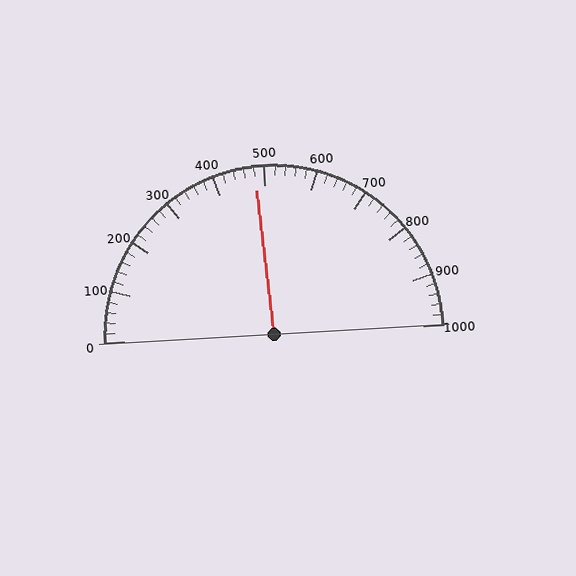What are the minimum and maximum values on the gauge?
The gauge ranges from 0 to 1000.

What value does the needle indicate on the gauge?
The needle indicates approximately 480.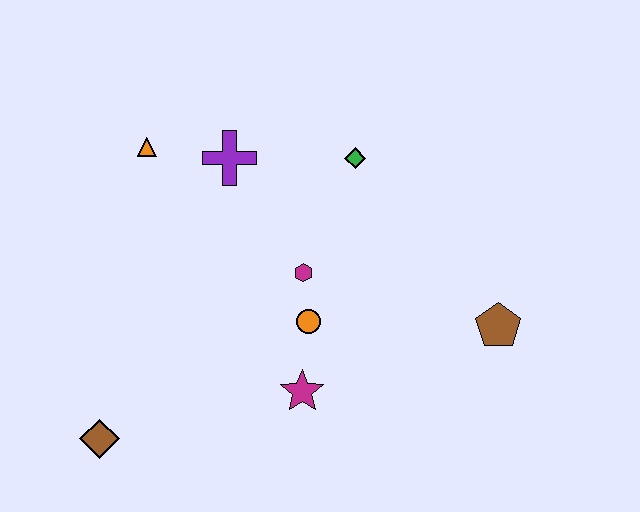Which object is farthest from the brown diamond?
The brown pentagon is farthest from the brown diamond.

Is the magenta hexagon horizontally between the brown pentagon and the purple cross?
Yes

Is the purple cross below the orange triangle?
Yes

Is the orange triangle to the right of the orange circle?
No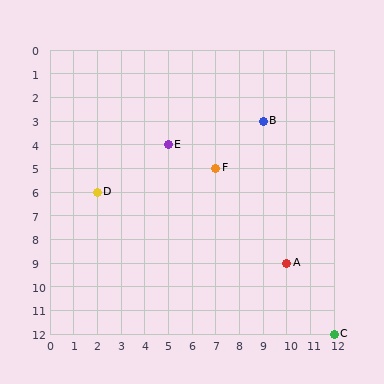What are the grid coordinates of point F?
Point F is at grid coordinates (7, 5).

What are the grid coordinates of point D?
Point D is at grid coordinates (2, 6).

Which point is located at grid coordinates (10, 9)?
Point A is at (10, 9).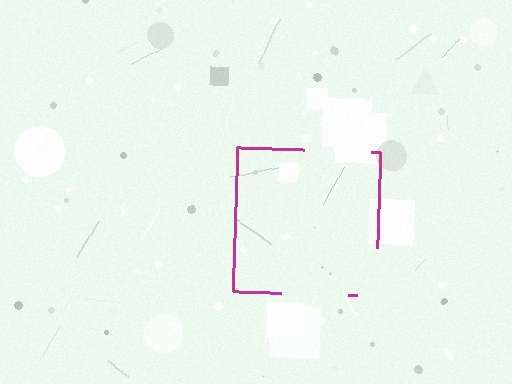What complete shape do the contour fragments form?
The contour fragments form a square.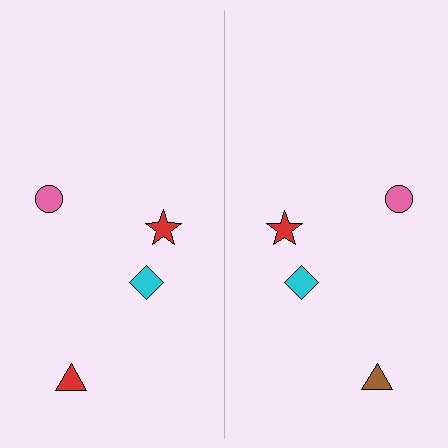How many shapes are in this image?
There are 8 shapes in this image.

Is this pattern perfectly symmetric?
No, the pattern is not perfectly symmetric. The brown triangle on the right side breaks the symmetry — its mirror counterpart is red.